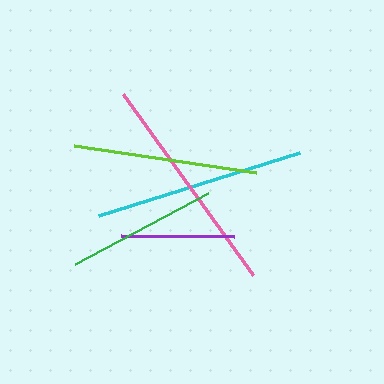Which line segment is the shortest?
The purple line is the shortest at approximately 113 pixels.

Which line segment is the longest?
The pink line is the longest at approximately 223 pixels.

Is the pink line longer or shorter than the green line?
The pink line is longer than the green line.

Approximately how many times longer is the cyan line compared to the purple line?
The cyan line is approximately 1.9 times the length of the purple line.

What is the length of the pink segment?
The pink segment is approximately 223 pixels long.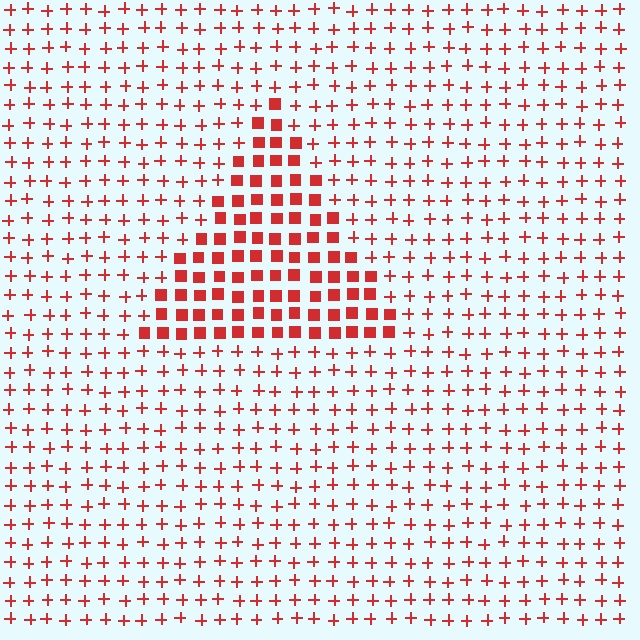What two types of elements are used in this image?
The image uses squares inside the triangle region and plus signs outside it.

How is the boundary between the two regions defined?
The boundary is defined by a change in element shape: squares inside vs. plus signs outside. All elements share the same color and spacing.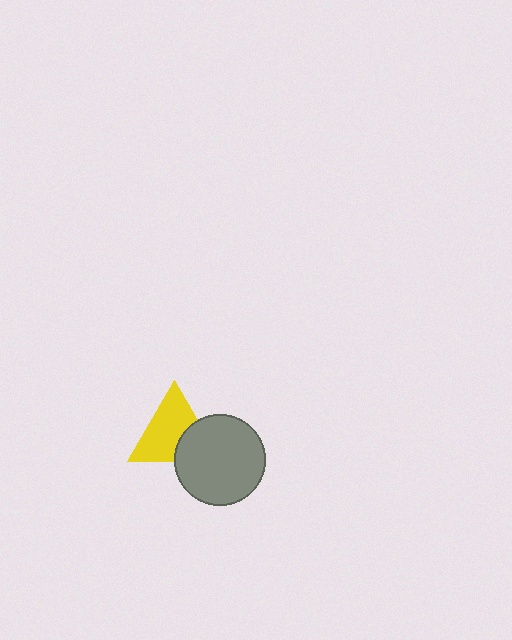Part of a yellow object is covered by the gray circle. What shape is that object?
It is a triangle.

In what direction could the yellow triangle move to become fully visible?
The yellow triangle could move toward the upper-left. That would shift it out from behind the gray circle entirely.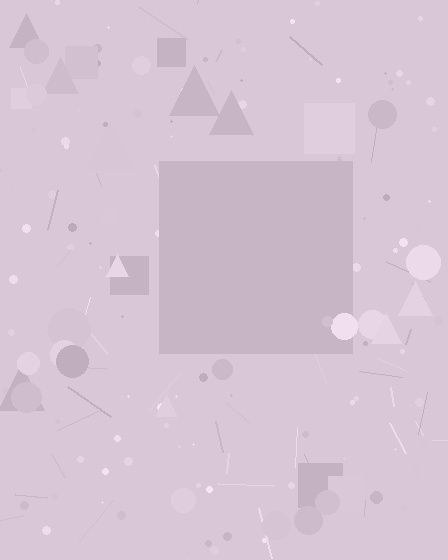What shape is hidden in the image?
A square is hidden in the image.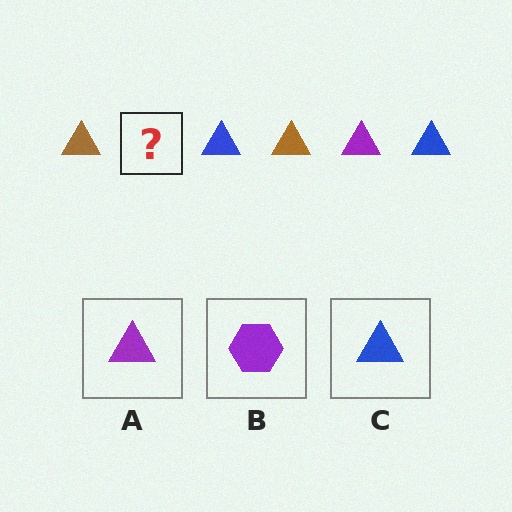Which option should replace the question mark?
Option A.